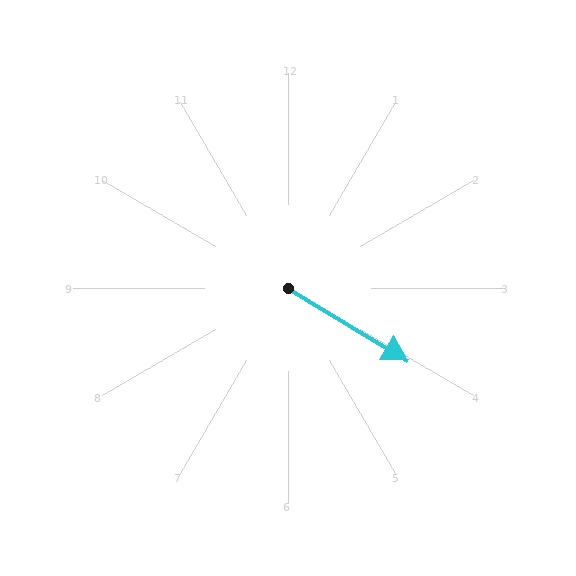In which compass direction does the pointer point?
Southeast.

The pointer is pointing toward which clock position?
Roughly 4 o'clock.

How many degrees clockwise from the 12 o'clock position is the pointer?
Approximately 121 degrees.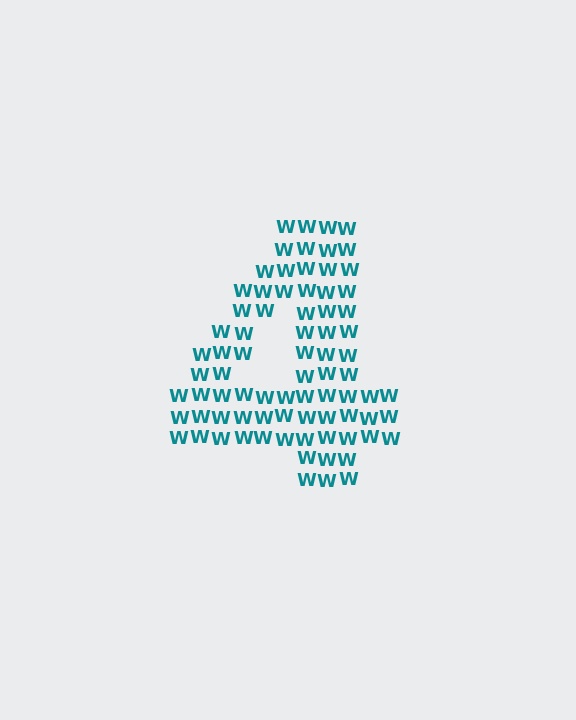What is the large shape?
The large shape is the digit 4.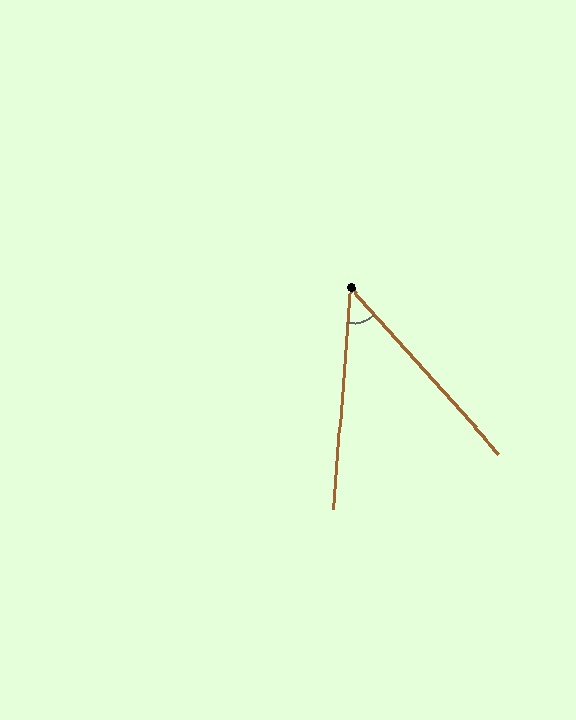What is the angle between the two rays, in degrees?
Approximately 46 degrees.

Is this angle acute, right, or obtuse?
It is acute.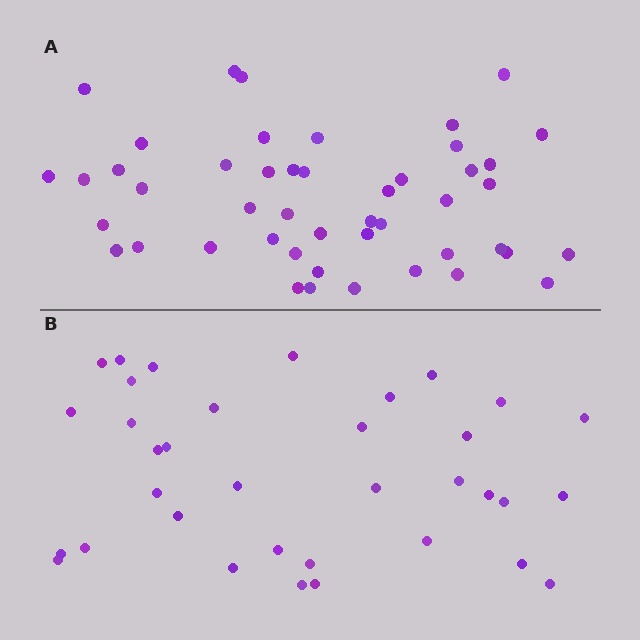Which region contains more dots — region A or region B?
Region A (the top region) has more dots.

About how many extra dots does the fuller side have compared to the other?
Region A has roughly 12 or so more dots than region B.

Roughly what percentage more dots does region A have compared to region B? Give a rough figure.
About 35% more.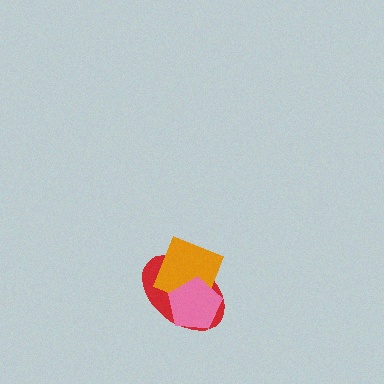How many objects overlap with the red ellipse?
2 objects overlap with the red ellipse.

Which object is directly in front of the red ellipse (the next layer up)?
The orange diamond is directly in front of the red ellipse.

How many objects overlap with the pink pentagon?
2 objects overlap with the pink pentagon.